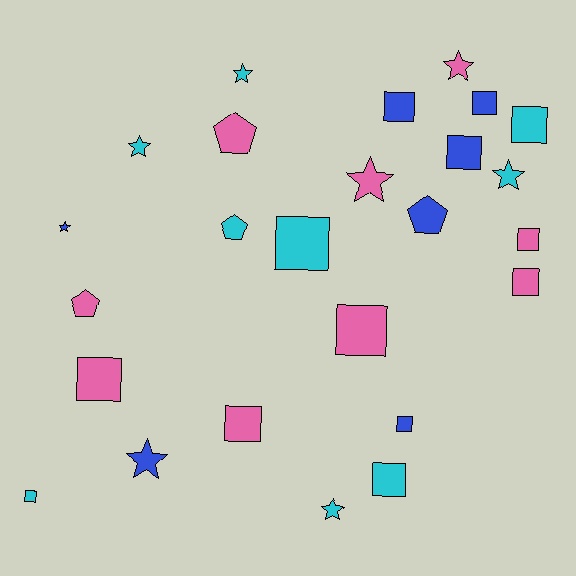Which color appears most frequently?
Pink, with 9 objects.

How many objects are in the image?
There are 25 objects.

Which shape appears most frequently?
Square, with 13 objects.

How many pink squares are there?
There are 5 pink squares.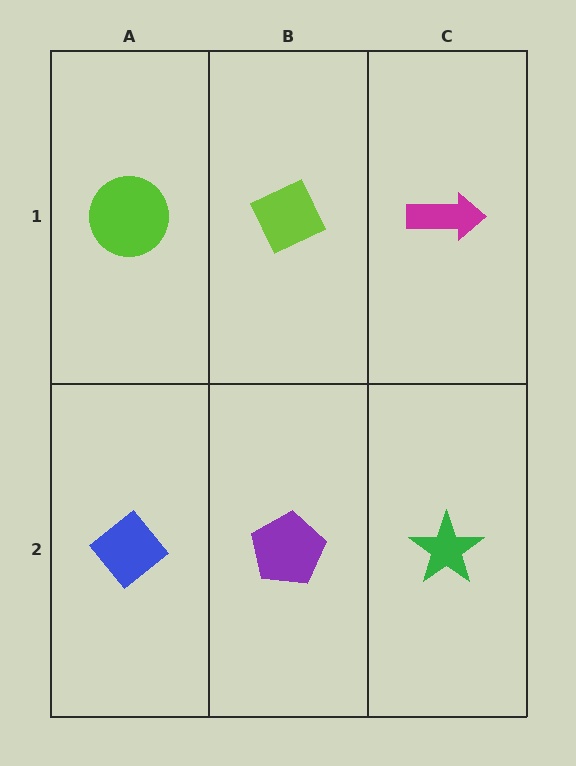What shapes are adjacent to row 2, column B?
A lime diamond (row 1, column B), a blue diamond (row 2, column A), a green star (row 2, column C).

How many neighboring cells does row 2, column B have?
3.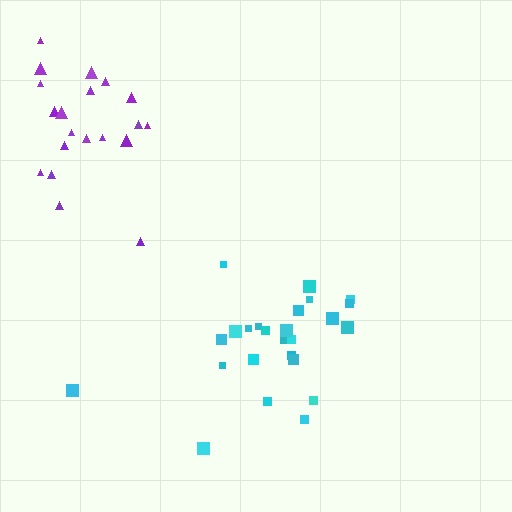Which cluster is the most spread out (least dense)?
Cyan.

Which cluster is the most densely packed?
Purple.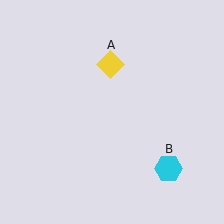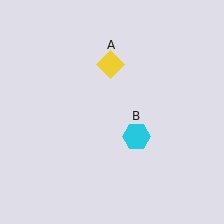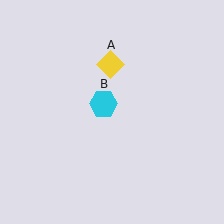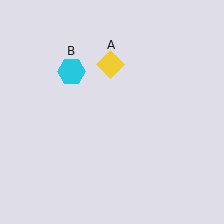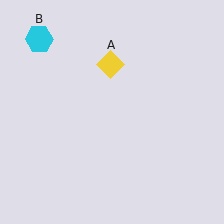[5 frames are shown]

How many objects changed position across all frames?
1 object changed position: cyan hexagon (object B).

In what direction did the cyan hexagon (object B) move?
The cyan hexagon (object B) moved up and to the left.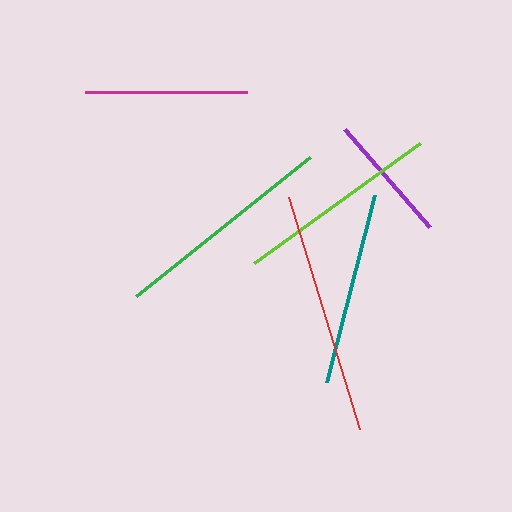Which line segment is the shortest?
The purple line is the shortest at approximately 130 pixels.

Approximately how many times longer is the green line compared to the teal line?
The green line is approximately 1.2 times the length of the teal line.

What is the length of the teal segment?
The teal segment is approximately 193 pixels long.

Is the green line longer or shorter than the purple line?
The green line is longer than the purple line.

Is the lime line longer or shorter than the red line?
The red line is longer than the lime line.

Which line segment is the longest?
The red line is the longest at approximately 243 pixels.